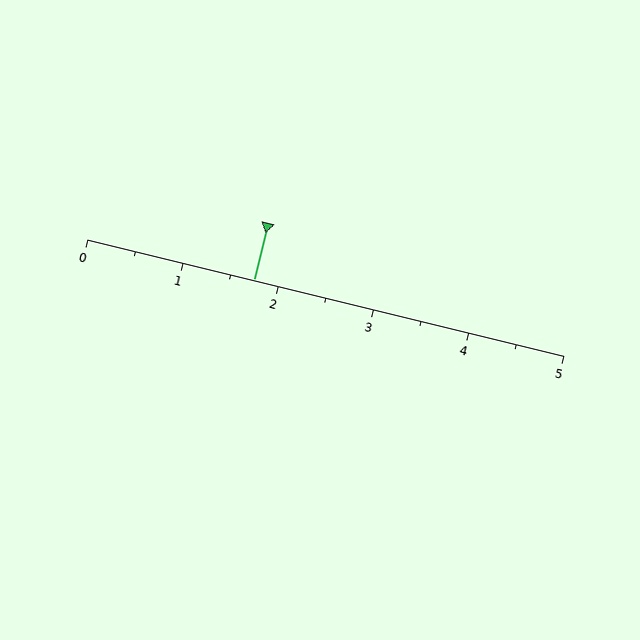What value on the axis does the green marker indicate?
The marker indicates approximately 1.8.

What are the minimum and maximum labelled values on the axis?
The axis runs from 0 to 5.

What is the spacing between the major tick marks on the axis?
The major ticks are spaced 1 apart.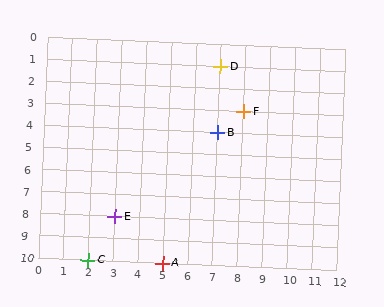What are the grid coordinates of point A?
Point A is at grid coordinates (5, 10).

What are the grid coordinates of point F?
Point F is at grid coordinates (8, 3).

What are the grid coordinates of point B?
Point B is at grid coordinates (7, 4).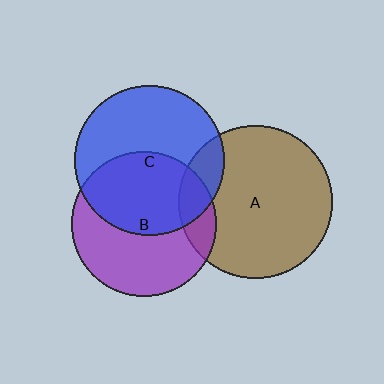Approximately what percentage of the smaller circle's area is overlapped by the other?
Approximately 15%.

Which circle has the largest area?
Circle A (brown).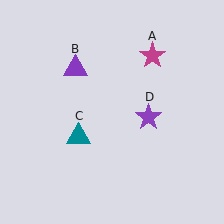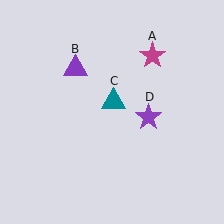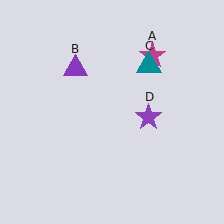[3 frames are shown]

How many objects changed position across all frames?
1 object changed position: teal triangle (object C).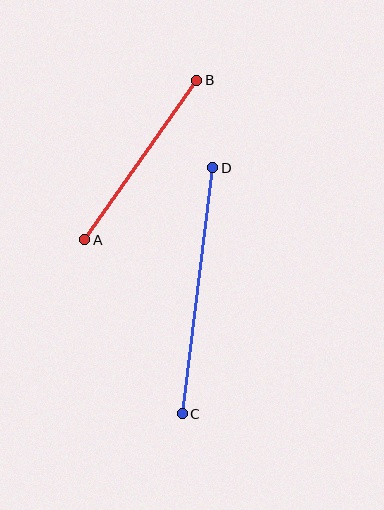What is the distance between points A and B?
The distance is approximately 195 pixels.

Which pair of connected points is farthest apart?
Points C and D are farthest apart.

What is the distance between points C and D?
The distance is approximately 248 pixels.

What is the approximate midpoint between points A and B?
The midpoint is at approximately (141, 160) pixels.